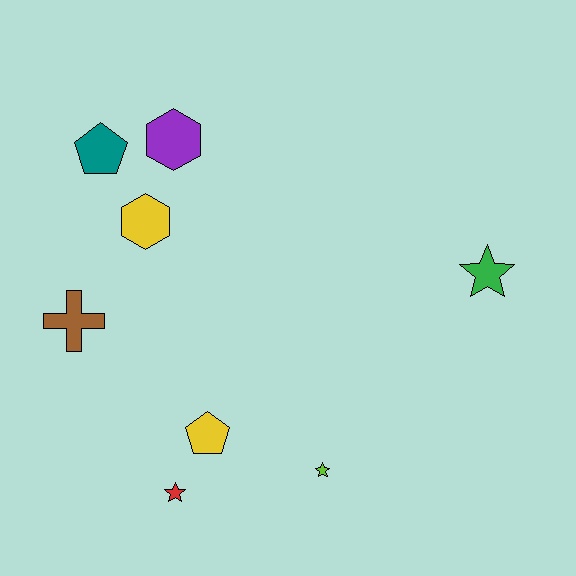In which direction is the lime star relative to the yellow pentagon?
The lime star is to the right of the yellow pentagon.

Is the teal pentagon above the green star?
Yes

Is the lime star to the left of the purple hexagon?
No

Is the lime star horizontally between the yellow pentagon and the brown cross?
No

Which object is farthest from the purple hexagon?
The lime star is farthest from the purple hexagon.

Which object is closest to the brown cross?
The yellow hexagon is closest to the brown cross.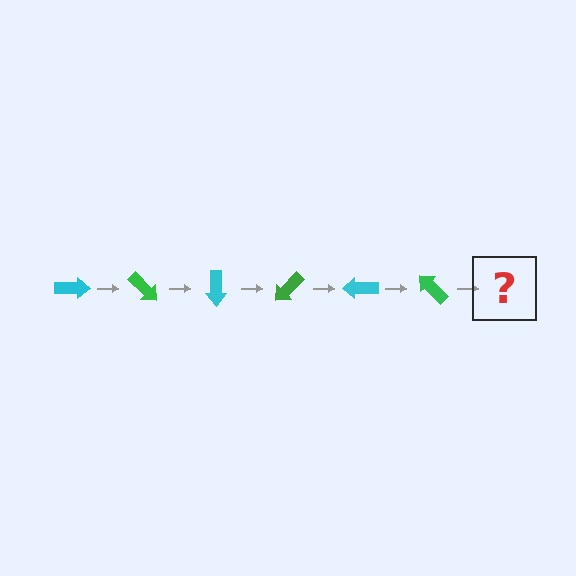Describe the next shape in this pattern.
It should be a cyan arrow, rotated 270 degrees from the start.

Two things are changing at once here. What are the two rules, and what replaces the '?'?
The two rules are that it rotates 45 degrees each step and the color cycles through cyan and green. The '?' should be a cyan arrow, rotated 270 degrees from the start.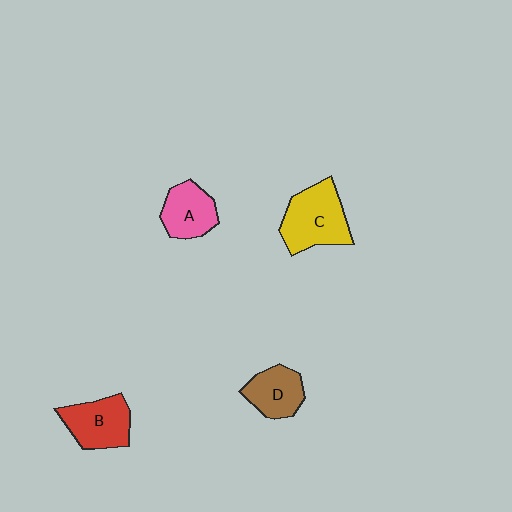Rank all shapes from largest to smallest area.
From largest to smallest: C (yellow), B (red), A (pink), D (brown).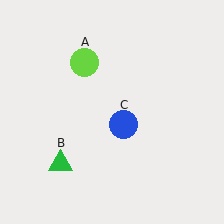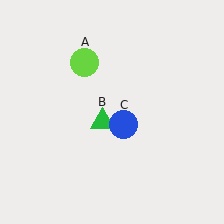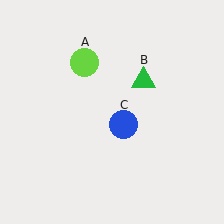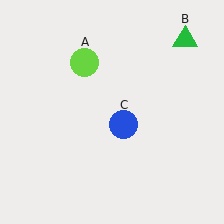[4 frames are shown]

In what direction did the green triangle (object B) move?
The green triangle (object B) moved up and to the right.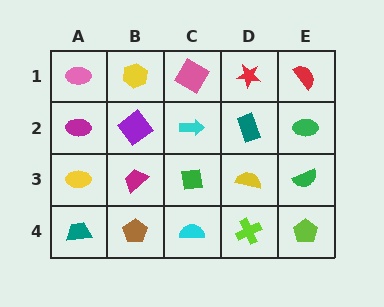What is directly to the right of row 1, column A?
A yellow hexagon.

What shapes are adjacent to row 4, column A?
A yellow ellipse (row 3, column A), a brown pentagon (row 4, column B).